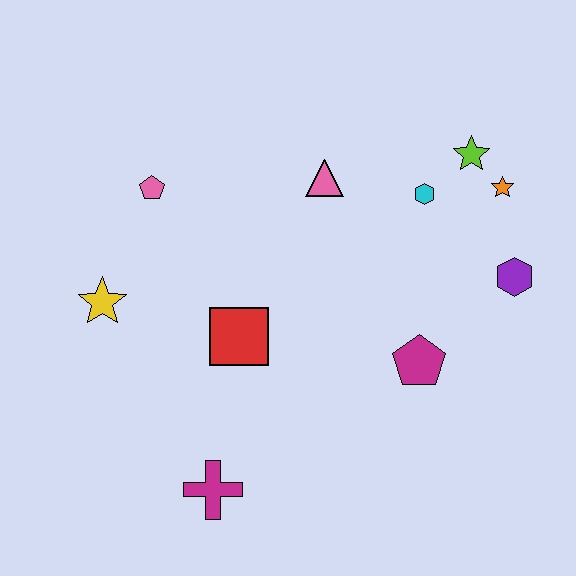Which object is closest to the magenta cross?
The red square is closest to the magenta cross.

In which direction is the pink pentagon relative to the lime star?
The pink pentagon is to the left of the lime star.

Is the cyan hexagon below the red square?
No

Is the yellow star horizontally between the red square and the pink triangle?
No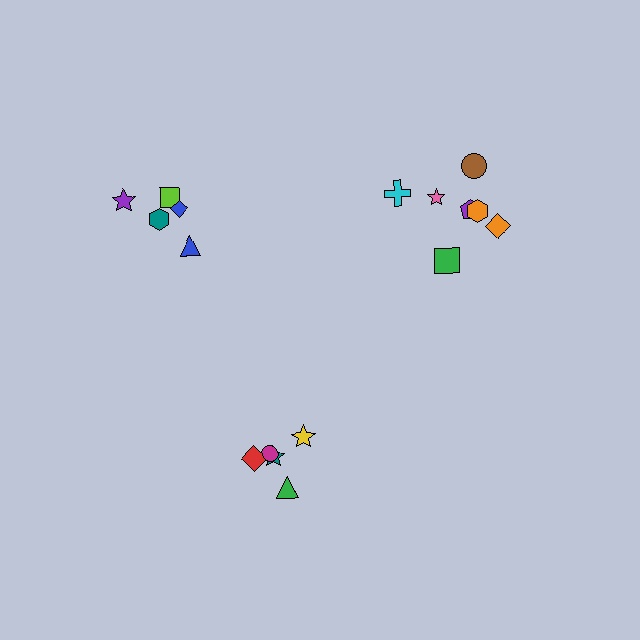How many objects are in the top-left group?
There are 5 objects.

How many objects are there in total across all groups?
There are 17 objects.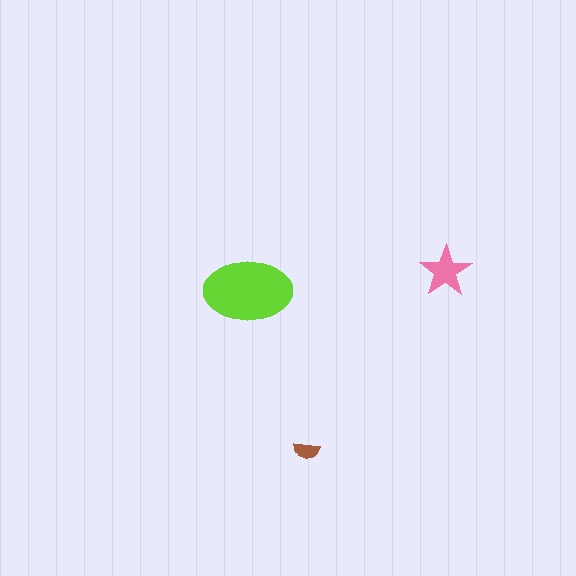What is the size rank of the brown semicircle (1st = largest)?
3rd.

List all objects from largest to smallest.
The lime ellipse, the pink star, the brown semicircle.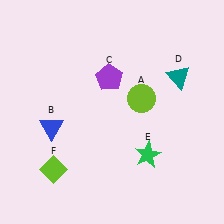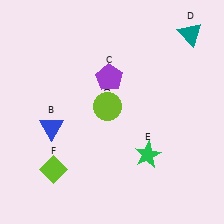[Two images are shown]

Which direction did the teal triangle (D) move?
The teal triangle (D) moved up.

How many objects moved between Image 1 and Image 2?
2 objects moved between the two images.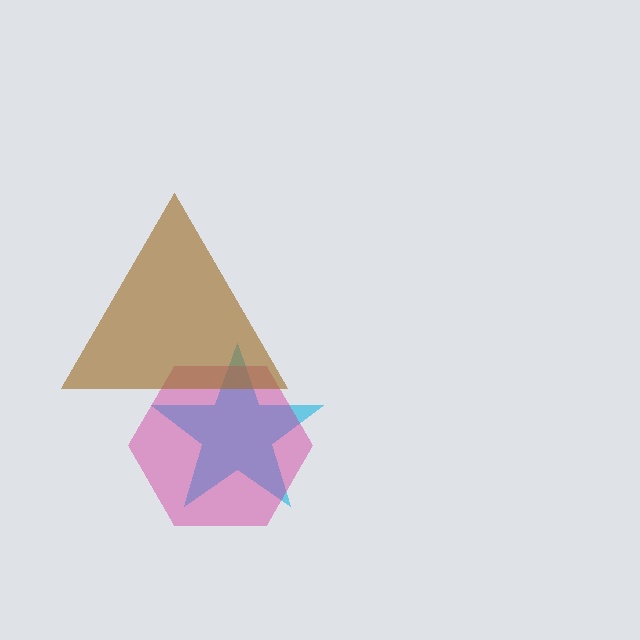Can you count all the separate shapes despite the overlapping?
Yes, there are 3 separate shapes.